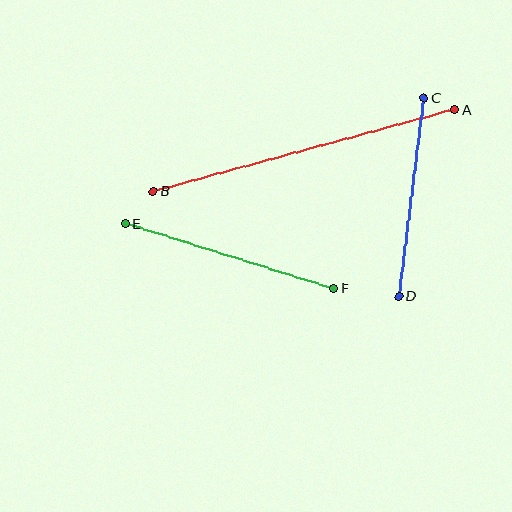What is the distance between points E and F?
The distance is approximately 218 pixels.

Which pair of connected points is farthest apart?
Points A and B are farthest apart.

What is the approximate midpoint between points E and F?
The midpoint is at approximately (230, 256) pixels.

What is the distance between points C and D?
The distance is approximately 200 pixels.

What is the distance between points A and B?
The distance is approximately 312 pixels.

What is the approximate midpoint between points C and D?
The midpoint is at approximately (411, 197) pixels.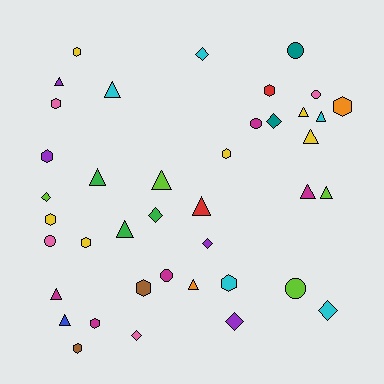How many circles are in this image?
There are 6 circles.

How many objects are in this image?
There are 40 objects.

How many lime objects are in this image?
There are 4 lime objects.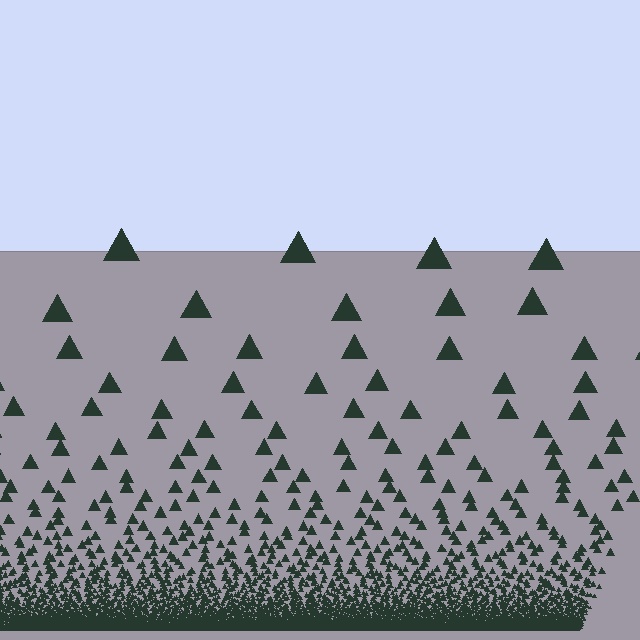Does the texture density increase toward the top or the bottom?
Density increases toward the bottom.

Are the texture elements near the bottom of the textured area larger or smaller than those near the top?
Smaller. The gradient is inverted — elements near the bottom are smaller and denser.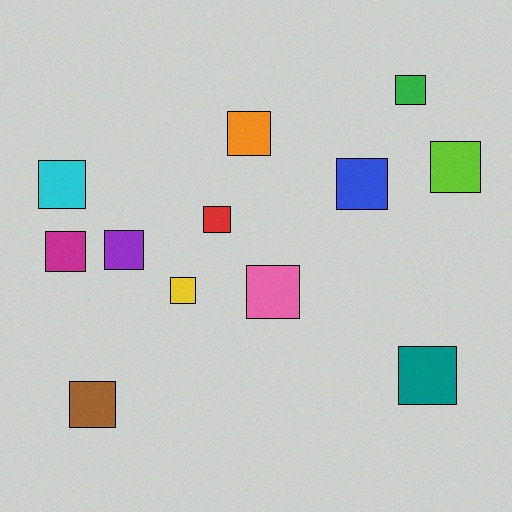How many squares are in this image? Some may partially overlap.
There are 12 squares.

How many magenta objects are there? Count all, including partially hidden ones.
There is 1 magenta object.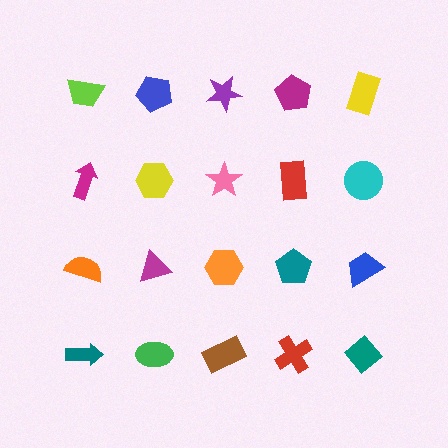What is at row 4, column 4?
A red cross.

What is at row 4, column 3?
A brown rectangle.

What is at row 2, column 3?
A pink star.